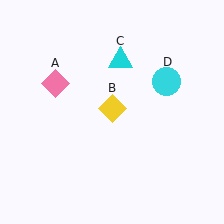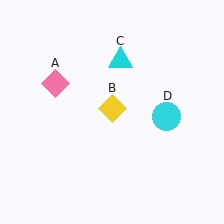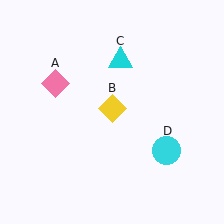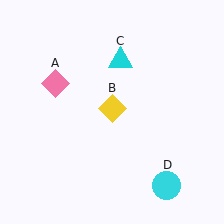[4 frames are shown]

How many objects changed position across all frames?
1 object changed position: cyan circle (object D).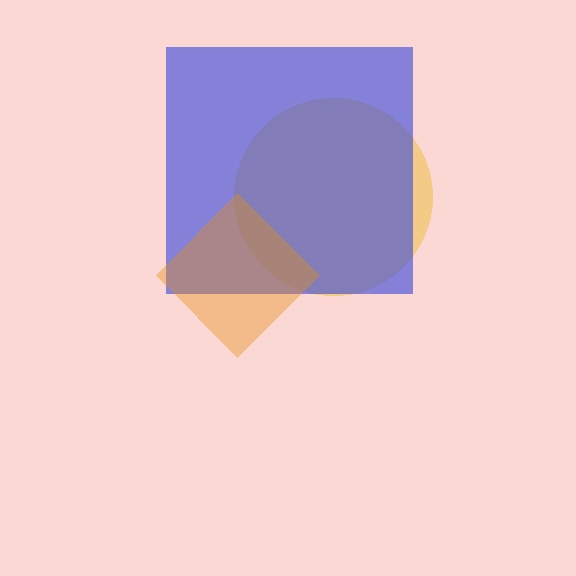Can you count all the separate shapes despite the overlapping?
Yes, there are 3 separate shapes.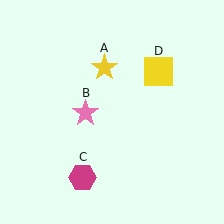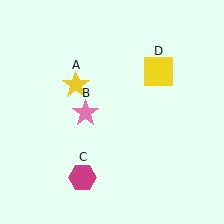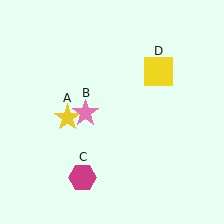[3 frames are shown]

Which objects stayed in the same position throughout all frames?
Pink star (object B) and magenta hexagon (object C) and yellow square (object D) remained stationary.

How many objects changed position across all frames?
1 object changed position: yellow star (object A).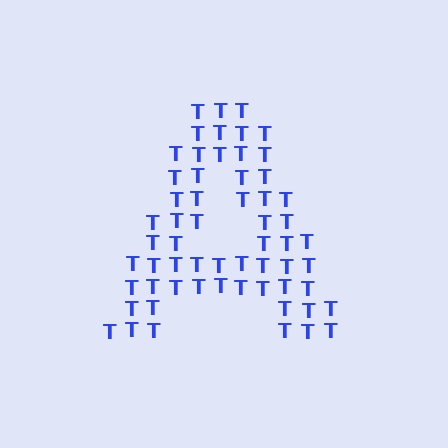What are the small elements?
The small elements are letter T's.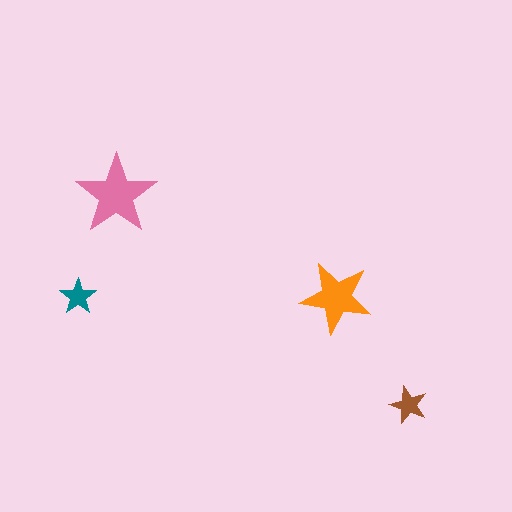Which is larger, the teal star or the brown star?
The brown one.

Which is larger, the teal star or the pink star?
The pink one.